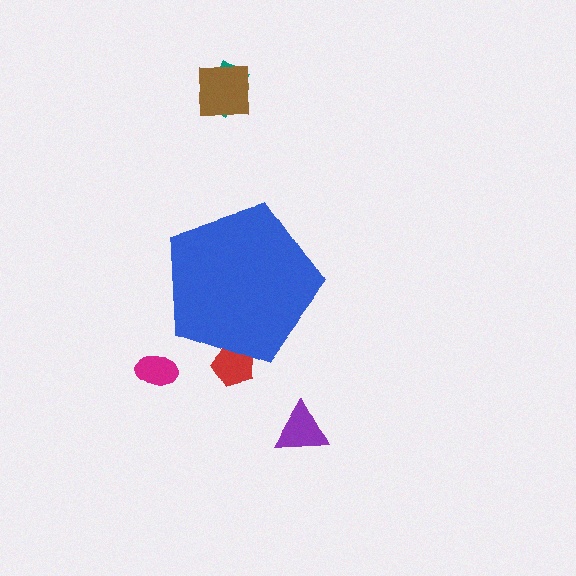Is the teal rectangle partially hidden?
No, the teal rectangle is fully visible.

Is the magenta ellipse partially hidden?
No, the magenta ellipse is fully visible.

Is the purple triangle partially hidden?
No, the purple triangle is fully visible.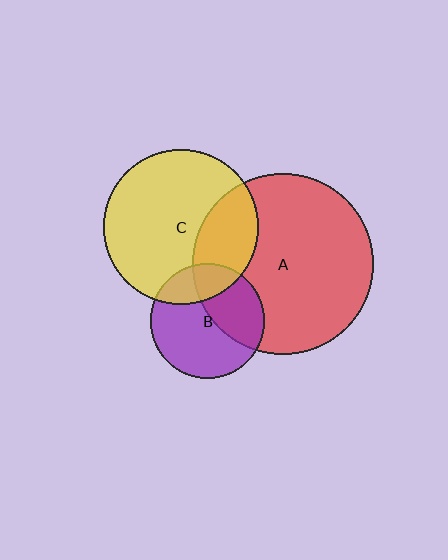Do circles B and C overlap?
Yes.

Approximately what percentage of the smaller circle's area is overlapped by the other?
Approximately 20%.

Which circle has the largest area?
Circle A (red).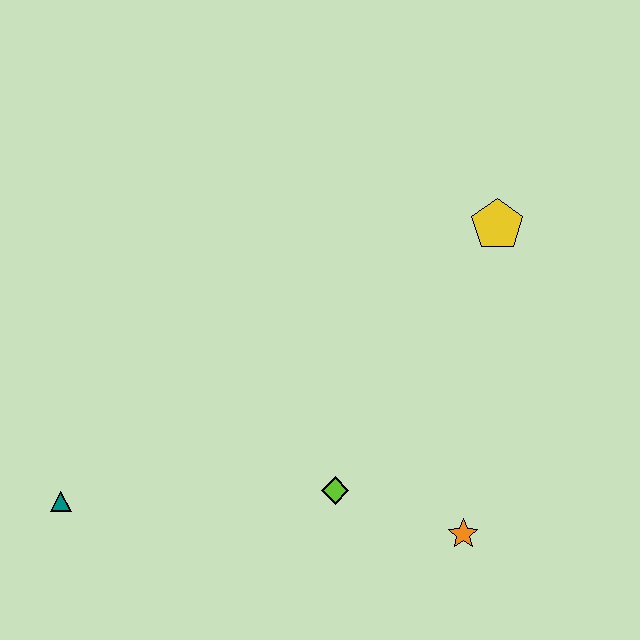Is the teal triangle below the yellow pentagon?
Yes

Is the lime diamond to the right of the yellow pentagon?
No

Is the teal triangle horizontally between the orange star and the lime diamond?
No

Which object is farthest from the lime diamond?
The yellow pentagon is farthest from the lime diamond.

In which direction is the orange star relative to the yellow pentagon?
The orange star is below the yellow pentagon.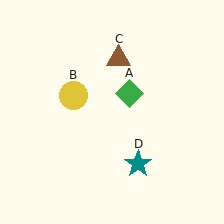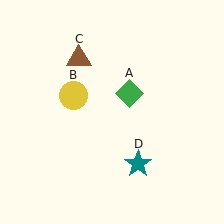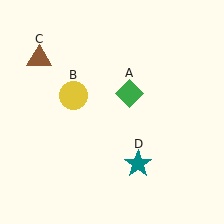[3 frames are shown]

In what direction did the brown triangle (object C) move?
The brown triangle (object C) moved left.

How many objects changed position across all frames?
1 object changed position: brown triangle (object C).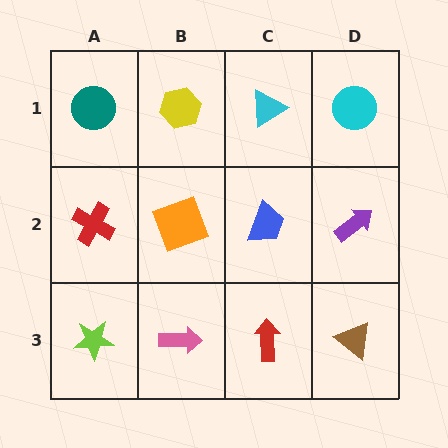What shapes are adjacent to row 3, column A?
A red cross (row 2, column A), a pink arrow (row 3, column B).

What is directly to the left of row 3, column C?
A pink arrow.